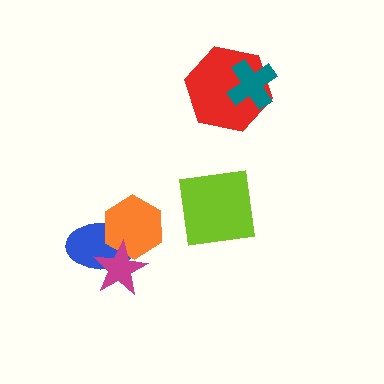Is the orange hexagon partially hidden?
Yes, it is partially covered by another shape.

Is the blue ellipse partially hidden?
Yes, it is partially covered by another shape.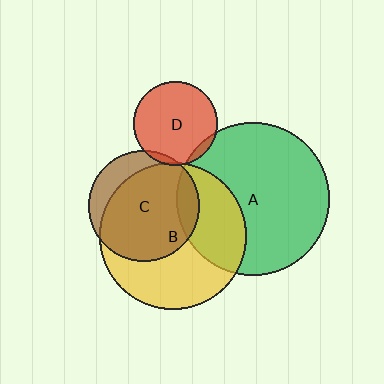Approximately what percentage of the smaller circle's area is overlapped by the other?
Approximately 5%.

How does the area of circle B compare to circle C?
Approximately 1.8 times.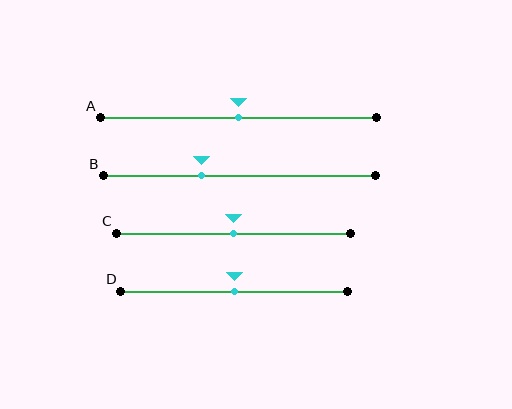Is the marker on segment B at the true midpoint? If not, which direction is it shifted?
No, the marker on segment B is shifted to the left by about 14% of the segment length.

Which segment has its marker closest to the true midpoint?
Segment A has its marker closest to the true midpoint.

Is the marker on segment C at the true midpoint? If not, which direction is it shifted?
Yes, the marker on segment C is at the true midpoint.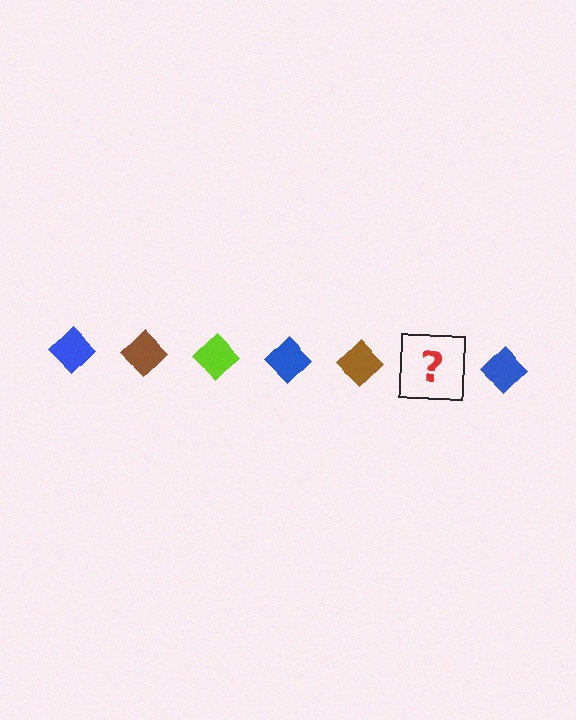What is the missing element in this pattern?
The missing element is a lime diamond.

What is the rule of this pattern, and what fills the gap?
The rule is that the pattern cycles through blue, brown, lime diamonds. The gap should be filled with a lime diamond.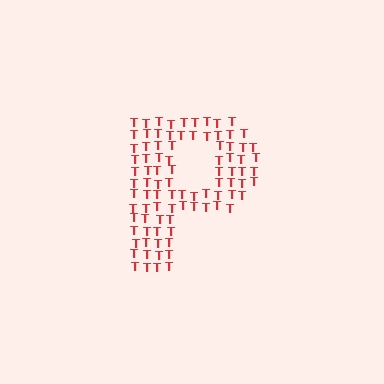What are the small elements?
The small elements are letter T's.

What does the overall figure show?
The overall figure shows the letter P.